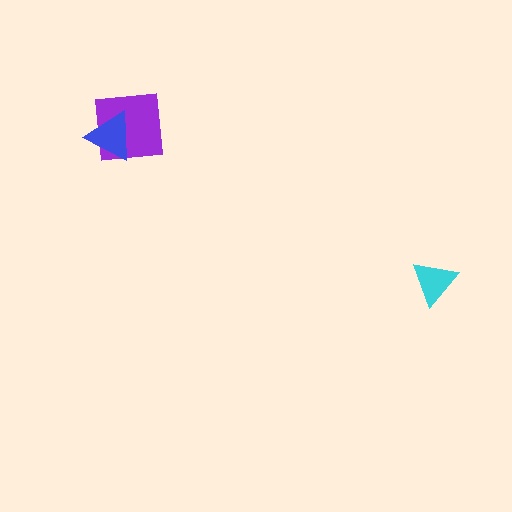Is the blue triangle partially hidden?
No, no other shape covers it.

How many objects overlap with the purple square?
1 object overlaps with the purple square.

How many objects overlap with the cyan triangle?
0 objects overlap with the cyan triangle.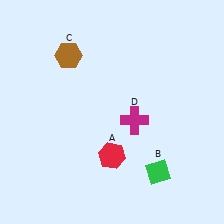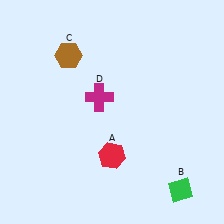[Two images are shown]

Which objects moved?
The objects that moved are: the green diamond (B), the magenta cross (D).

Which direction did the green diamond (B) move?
The green diamond (B) moved right.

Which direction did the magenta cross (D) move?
The magenta cross (D) moved left.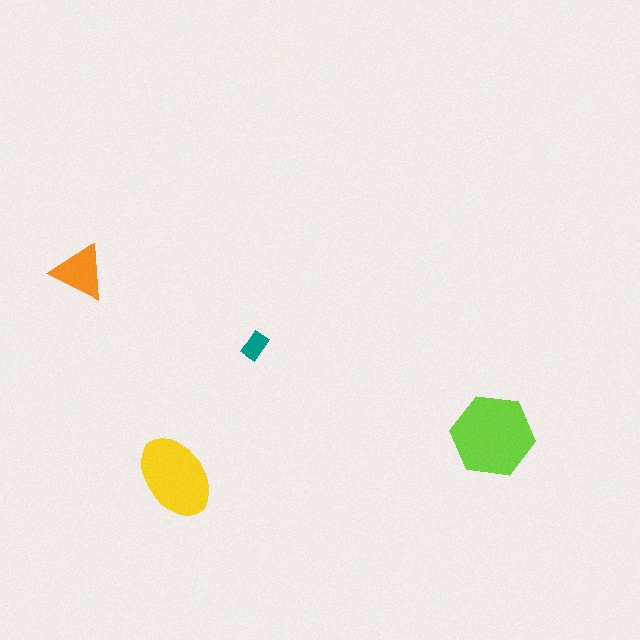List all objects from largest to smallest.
The lime hexagon, the yellow ellipse, the orange triangle, the teal rectangle.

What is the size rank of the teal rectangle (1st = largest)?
4th.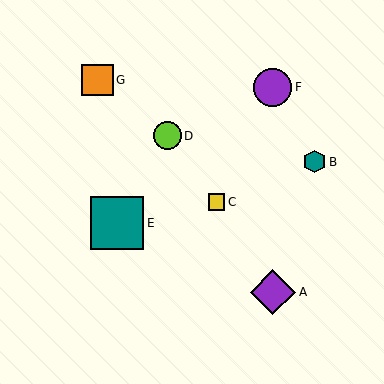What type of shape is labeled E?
Shape E is a teal square.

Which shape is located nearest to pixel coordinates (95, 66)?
The orange square (labeled G) at (98, 80) is nearest to that location.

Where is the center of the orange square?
The center of the orange square is at (98, 80).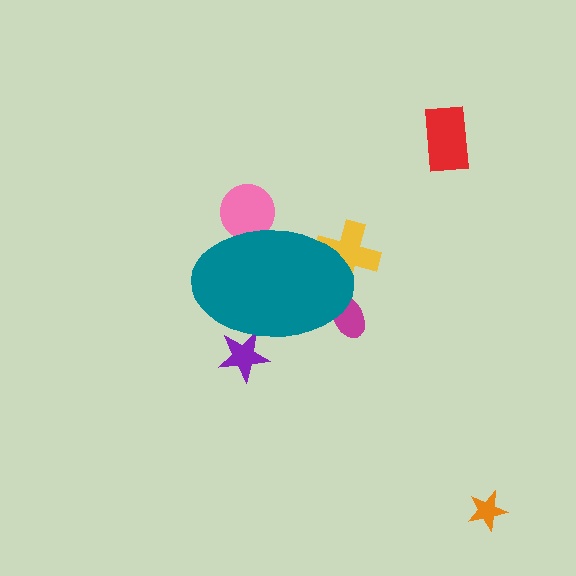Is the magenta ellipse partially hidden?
Yes, the magenta ellipse is partially hidden behind the teal ellipse.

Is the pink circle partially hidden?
Yes, the pink circle is partially hidden behind the teal ellipse.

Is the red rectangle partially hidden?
No, the red rectangle is fully visible.